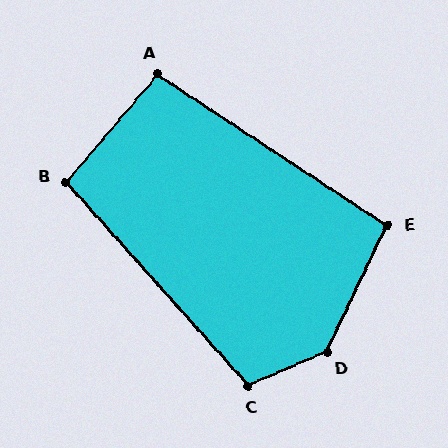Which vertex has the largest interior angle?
D, at approximately 139 degrees.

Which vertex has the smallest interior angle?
A, at approximately 97 degrees.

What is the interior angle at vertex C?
Approximately 108 degrees (obtuse).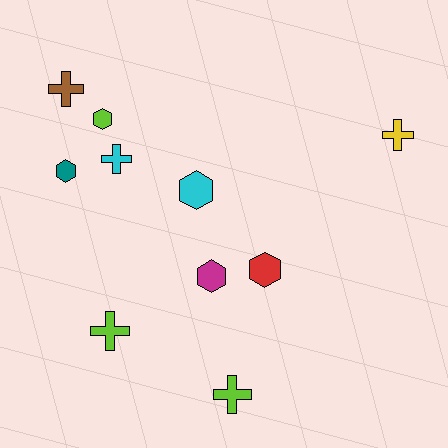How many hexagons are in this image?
There are 5 hexagons.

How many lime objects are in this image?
There are 3 lime objects.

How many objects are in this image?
There are 10 objects.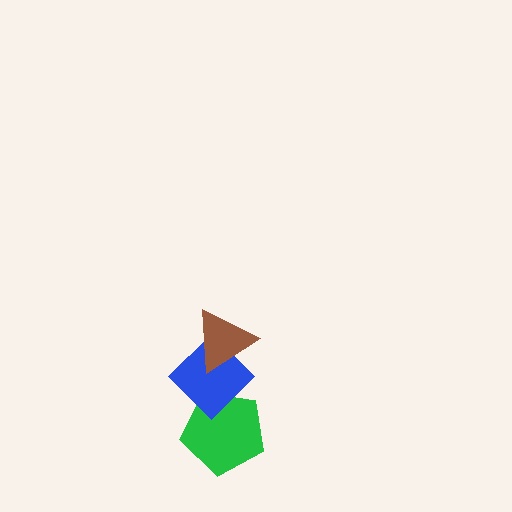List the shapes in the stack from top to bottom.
From top to bottom: the brown triangle, the blue diamond, the green pentagon.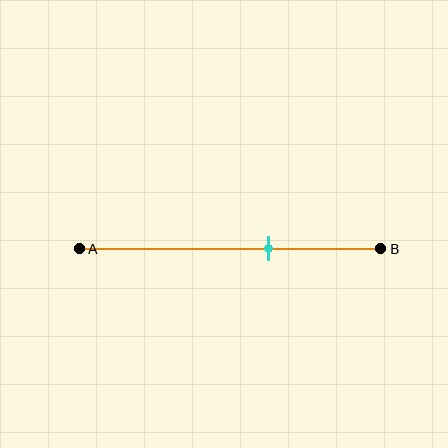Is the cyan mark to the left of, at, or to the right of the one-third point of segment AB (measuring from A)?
The cyan mark is to the right of the one-third point of segment AB.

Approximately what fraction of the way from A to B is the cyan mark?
The cyan mark is approximately 65% of the way from A to B.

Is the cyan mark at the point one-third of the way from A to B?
No, the mark is at about 65% from A, not at the 33% one-third point.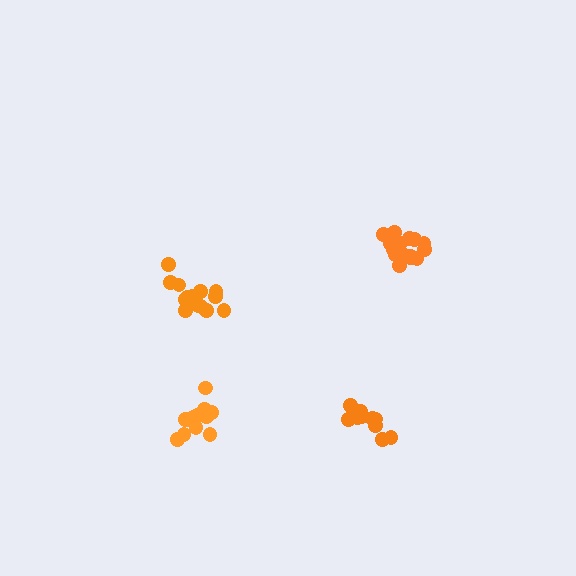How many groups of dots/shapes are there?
There are 4 groups.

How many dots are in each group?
Group 1: 15 dots, Group 2: 12 dots, Group 3: 16 dots, Group 4: 10 dots (53 total).